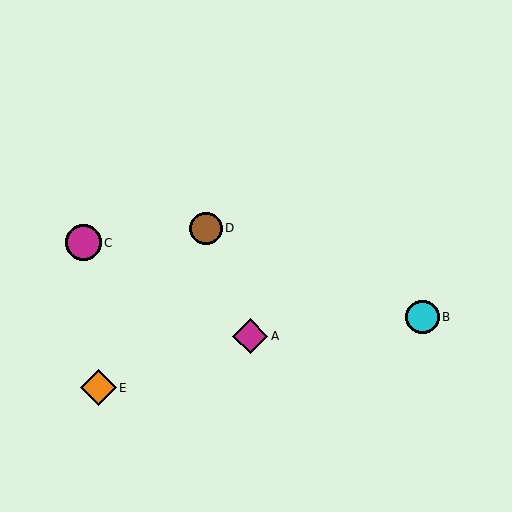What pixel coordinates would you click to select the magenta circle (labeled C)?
Click at (83, 243) to select the magenta circle C.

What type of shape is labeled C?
Shape C is a magenta circle.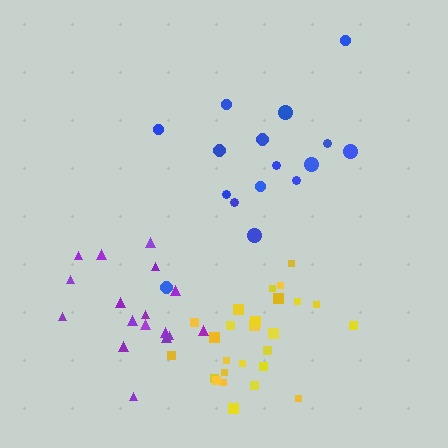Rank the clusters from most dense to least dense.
purple, yellow, blue.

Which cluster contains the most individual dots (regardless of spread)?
Yellow (26).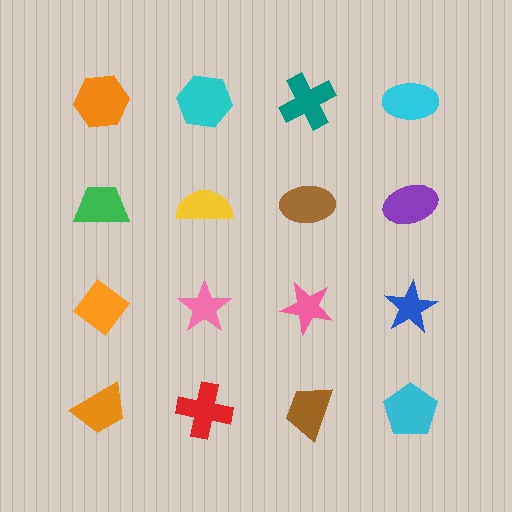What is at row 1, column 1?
An orange hexagon.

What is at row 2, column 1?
A green trapezoid.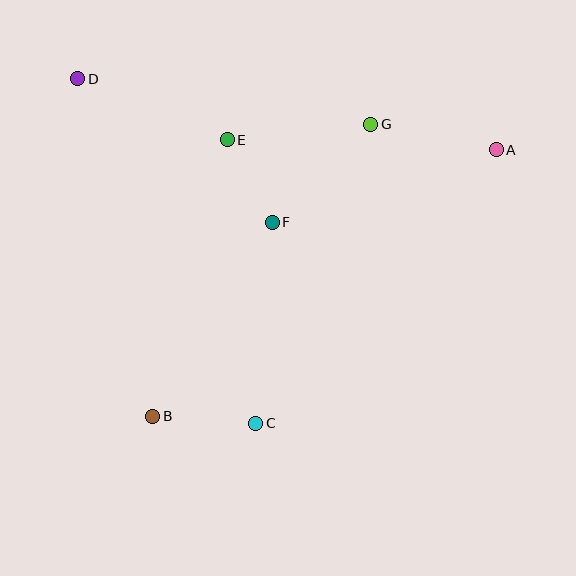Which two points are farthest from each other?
Points A and B are farthest from each other.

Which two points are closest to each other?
Points E and F are closest to each other.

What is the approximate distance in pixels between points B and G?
The distance between B and G is approximately 364 pixels.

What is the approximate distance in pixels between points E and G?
The distance between E and G is approximately 144 pixels.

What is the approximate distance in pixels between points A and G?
The distance between A and G is approximately 128 pixels.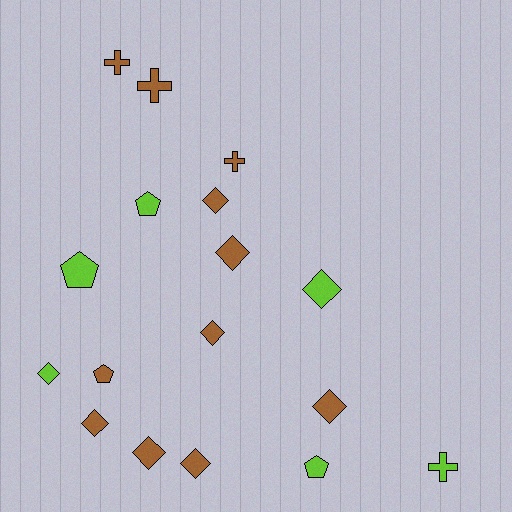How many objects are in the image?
There are 17 objects.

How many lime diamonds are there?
There are 2 lime diamonds.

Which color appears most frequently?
Brown, with 11 objects.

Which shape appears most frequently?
Diamond, with 9 objects.